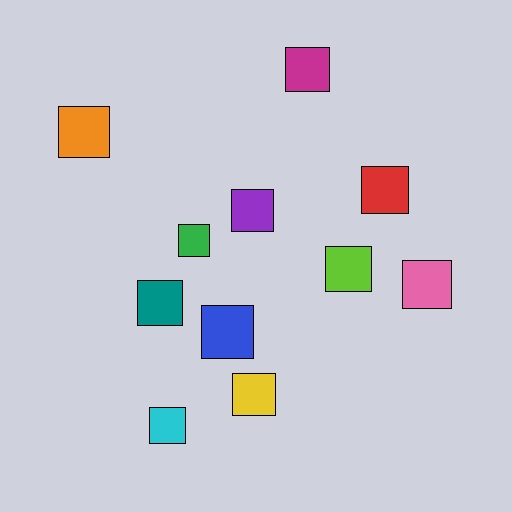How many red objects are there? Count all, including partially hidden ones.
There is 1 red object.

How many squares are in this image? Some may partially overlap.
There are 11 squares.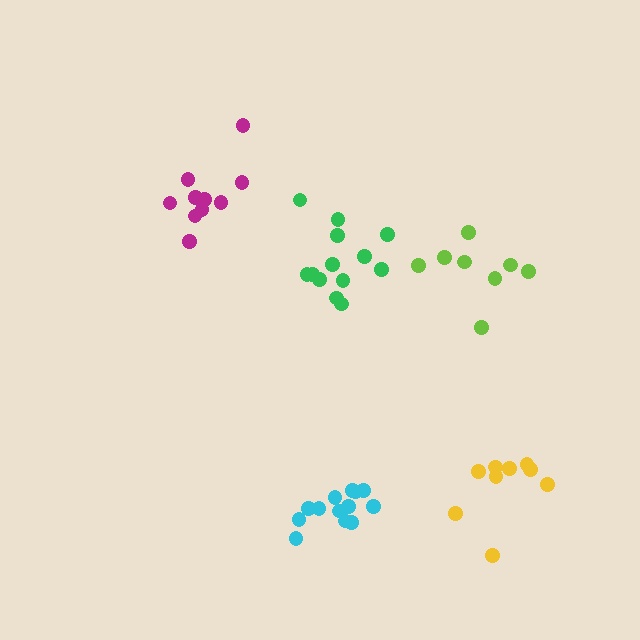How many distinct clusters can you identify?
There are 5 distinct clusters.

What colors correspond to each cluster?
The clusters are colored: magenta, cyan, green, yellow, lime.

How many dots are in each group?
Group 1: 11 dots, Group 2: 13 dots, Group 3: 13 dots, Group 4: 9 dots, Group 5: 8 dots (54 total).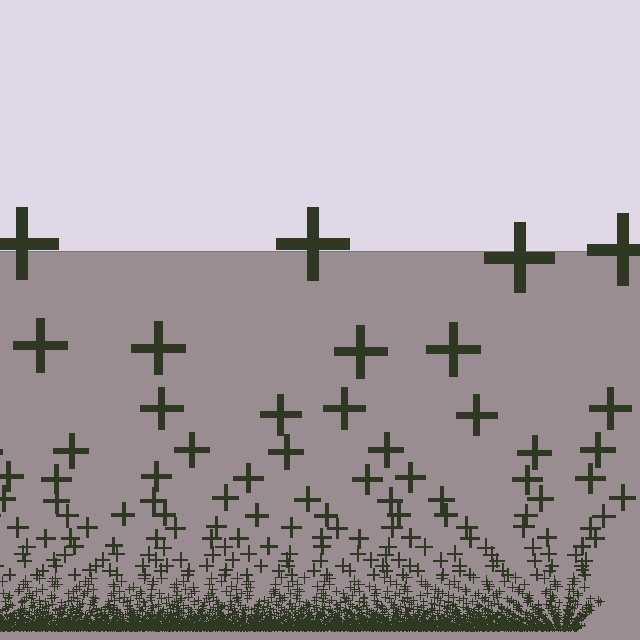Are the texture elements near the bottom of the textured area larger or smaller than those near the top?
Smaller. The gradient is inverted — elements near the bottom are smaller and denser.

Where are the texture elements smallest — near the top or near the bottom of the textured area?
Near the bottom.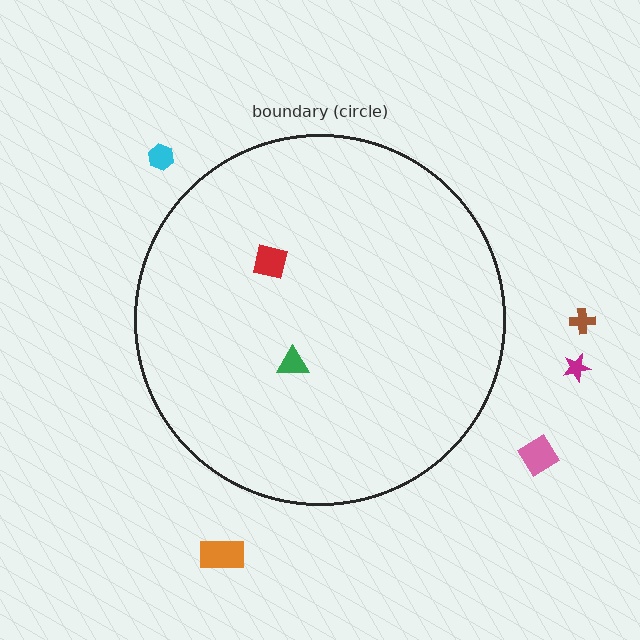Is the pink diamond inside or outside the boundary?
Outside.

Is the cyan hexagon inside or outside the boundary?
Outside.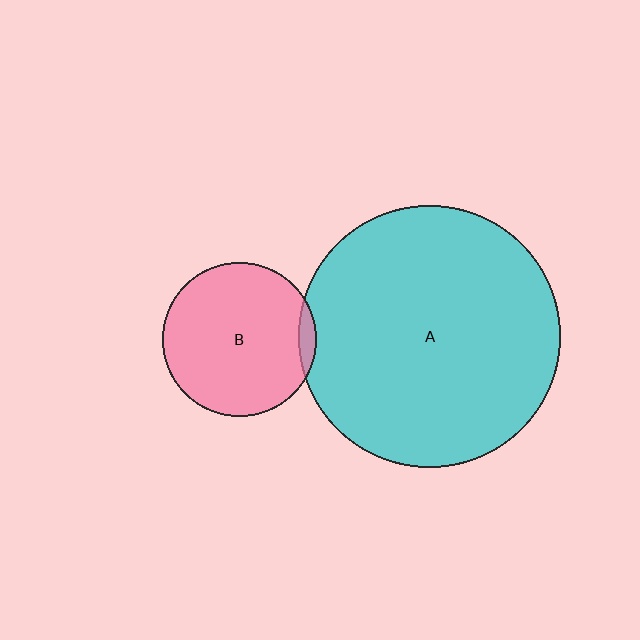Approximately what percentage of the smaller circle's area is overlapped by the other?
Approximately 5%.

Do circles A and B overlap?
Yes.